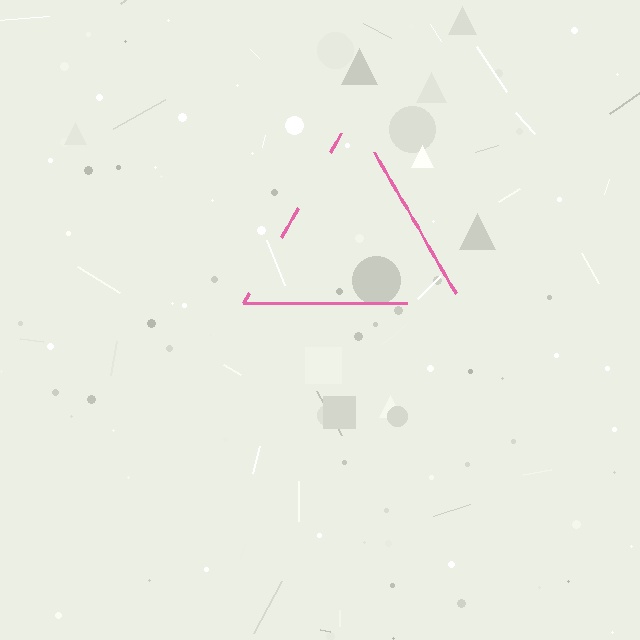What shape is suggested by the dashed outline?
The dashed outline suggests a triangle.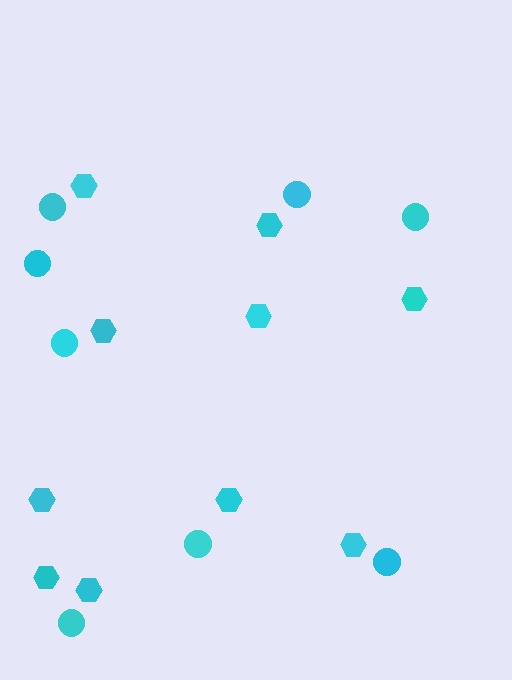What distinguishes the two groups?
There are 2 groups: one group of hexagons (10) and one group of circles (8).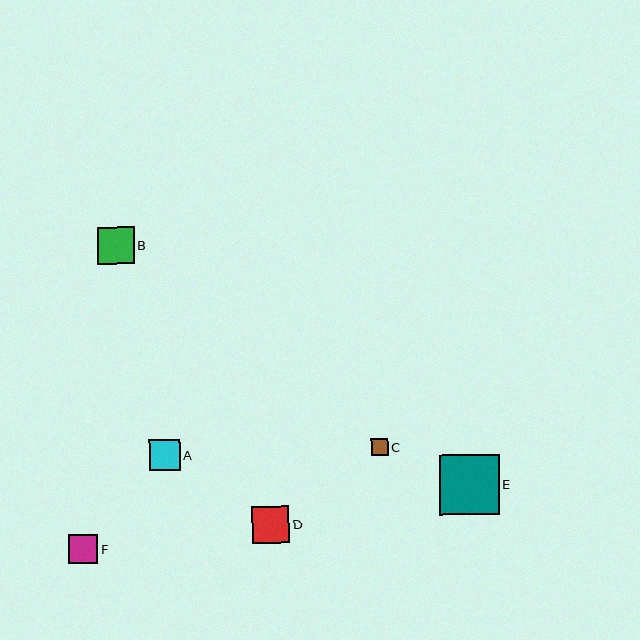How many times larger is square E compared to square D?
Square E is approximately 1.6 times the size of square D.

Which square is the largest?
Square E is the largest with a size of approximately 60 pixels.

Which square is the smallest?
Square C is the smallest with a size of approximately 17 pixels.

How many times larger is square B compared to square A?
Square B is approximately 1.2 times the size of square A.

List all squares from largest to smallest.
From largest to smallest: E, B, D, A, F, C.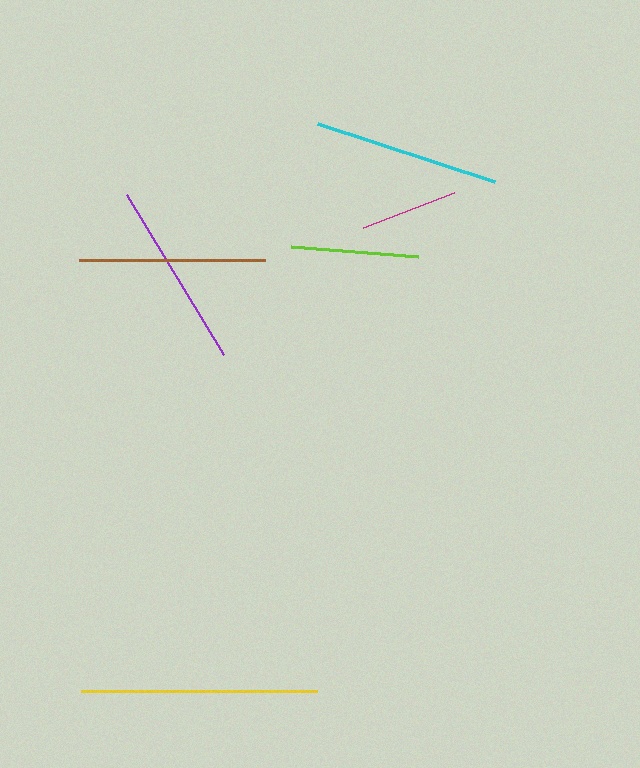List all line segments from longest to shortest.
From longest to shortest: yellow, purple, brown, cyan, lime, magenta.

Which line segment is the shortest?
The magenta line is the shortest at approximately 98 pixels.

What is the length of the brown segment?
The brown segment is approximately 186 pixels long.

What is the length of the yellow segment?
The yellow segment is approximately 236 pixels long.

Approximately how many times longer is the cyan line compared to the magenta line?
The cyan line is approximately 1.9 times the length of the magenta line.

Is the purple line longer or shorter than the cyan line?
The purple line is longer than the cyan line.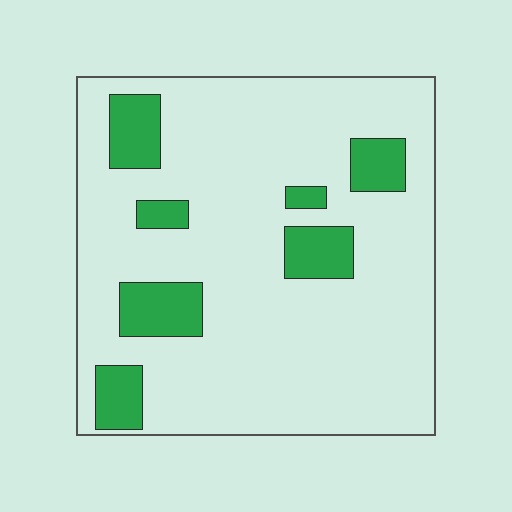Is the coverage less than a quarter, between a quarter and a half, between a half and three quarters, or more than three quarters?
Less than a quarter.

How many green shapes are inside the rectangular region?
7.